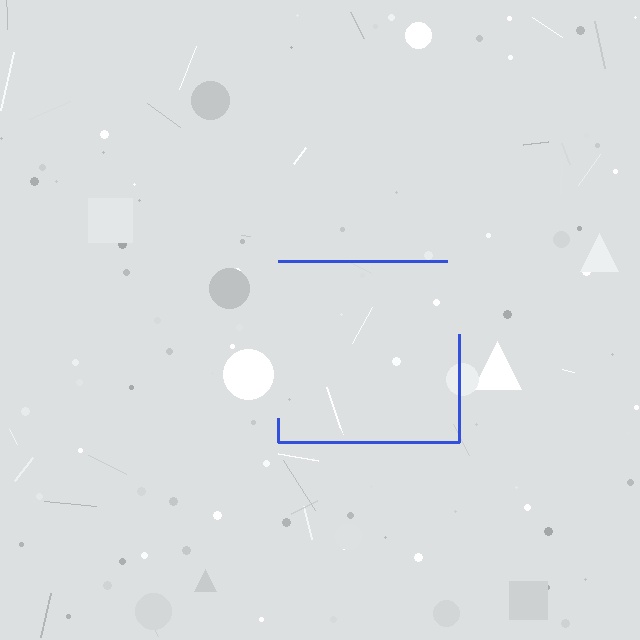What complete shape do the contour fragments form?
The contour fragments form a square.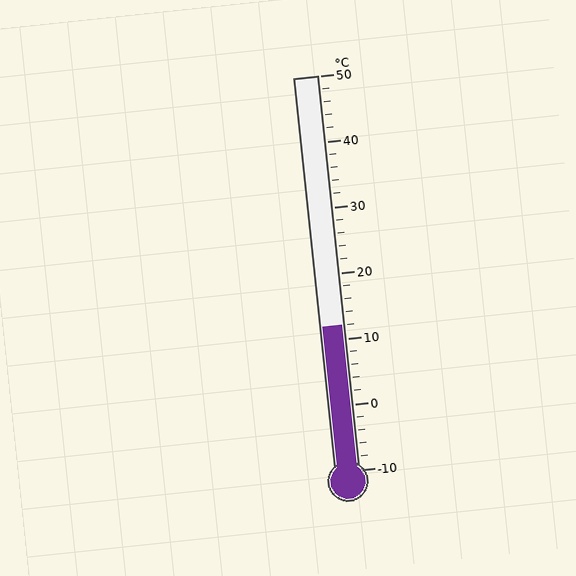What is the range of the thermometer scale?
The thermometer scale ranges from -10°C to 50°C.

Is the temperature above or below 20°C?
The temperature is below 20°C.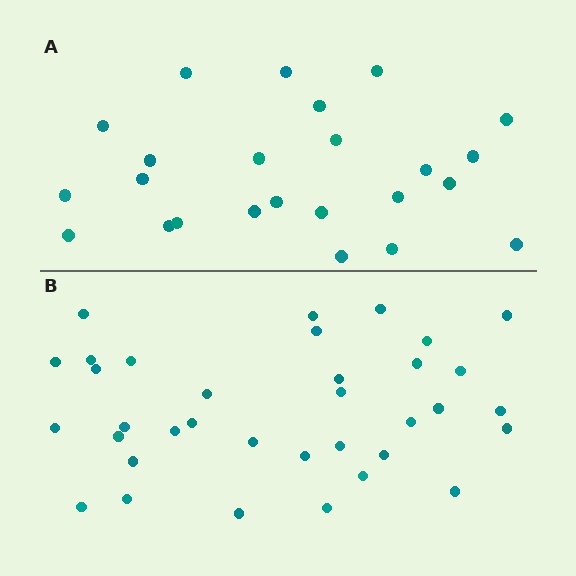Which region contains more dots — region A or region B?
Region B (the bottom region) has more dots.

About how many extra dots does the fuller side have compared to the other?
Region B has roughly 12 or so more dots than region A.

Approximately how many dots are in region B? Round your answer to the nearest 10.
About 40 dots. (The exact count is 35, which rounds to 40.)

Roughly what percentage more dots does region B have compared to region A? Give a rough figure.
About 45% more.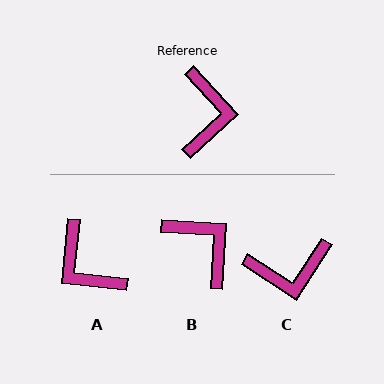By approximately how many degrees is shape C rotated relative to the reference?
Approximately 76 degrees clockwise.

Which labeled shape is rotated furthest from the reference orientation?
A, about 139 degrees away.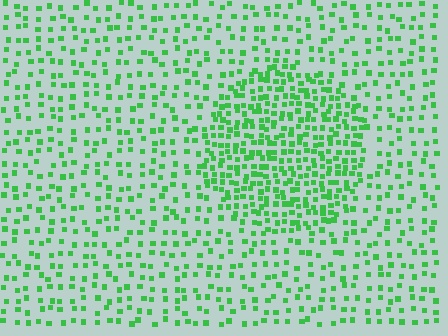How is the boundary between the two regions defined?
The boundary is defined by a change in element density (approximately 2.1x ratio). All elements are the same color, size, and shape.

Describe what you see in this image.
The image contains small green elements arranged at two different densities. A circle-shaped region is visible where the elements are more densely packed than the surrounding area.